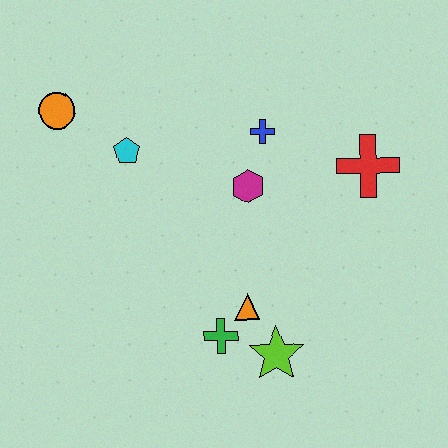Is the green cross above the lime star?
Yes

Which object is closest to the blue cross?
The magenta hexagon is closest to the blue cross.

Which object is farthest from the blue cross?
The lime star is farthest from the blue cross.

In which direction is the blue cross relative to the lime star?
The blue cross is above the lime star.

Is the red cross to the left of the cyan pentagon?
No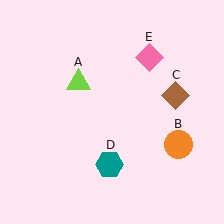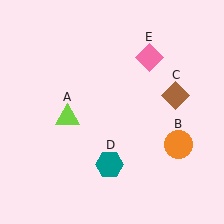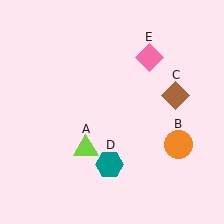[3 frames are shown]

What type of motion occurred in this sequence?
The lime triangle (object A) rotated counterclockwise around the center of the scene.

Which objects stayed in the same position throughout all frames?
Orange circle (object B) and brown diamond (object C) and teal hexagon (object D) and pink diamond (object E) remained stationary.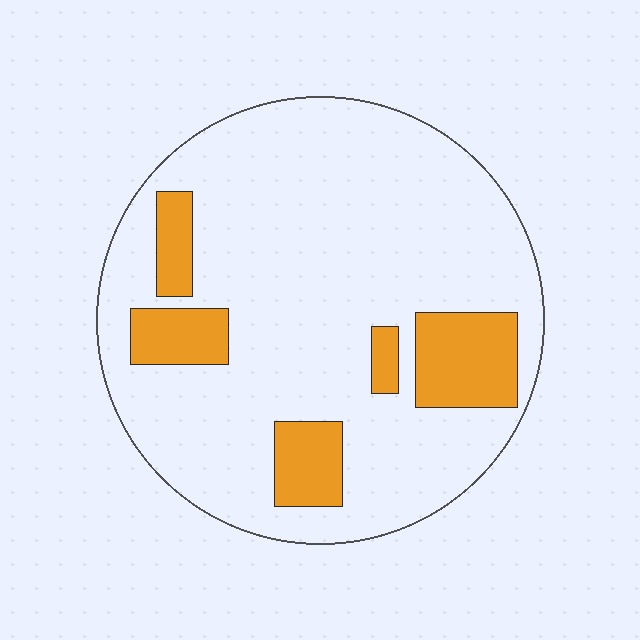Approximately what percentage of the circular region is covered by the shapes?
Approximately 15%.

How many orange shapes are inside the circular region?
5.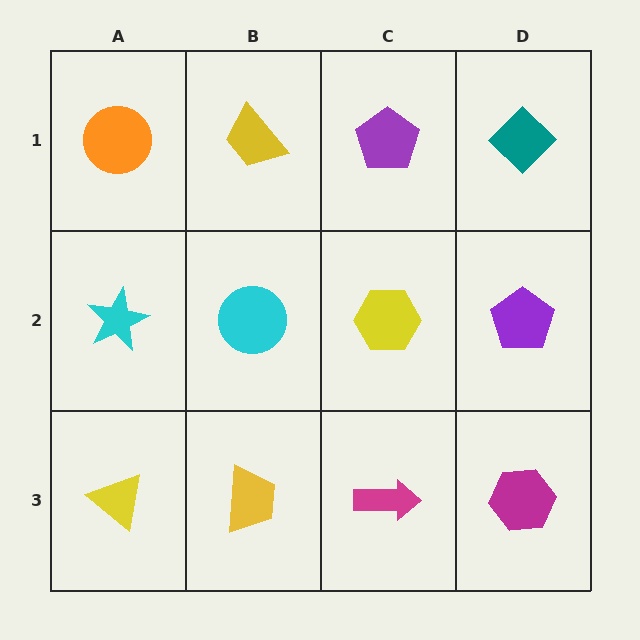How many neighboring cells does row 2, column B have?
4.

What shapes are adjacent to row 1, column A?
A cyan star (row 2, column A), a yellow trapezoid (row 1, column B).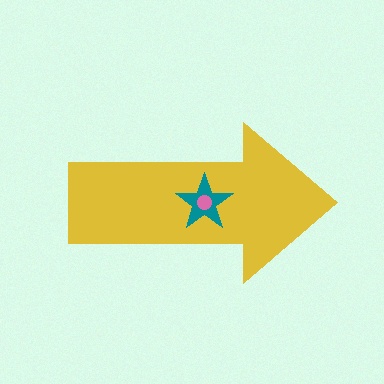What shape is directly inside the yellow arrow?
The teal star.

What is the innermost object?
The pink circle.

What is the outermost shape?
The yellow arrow.